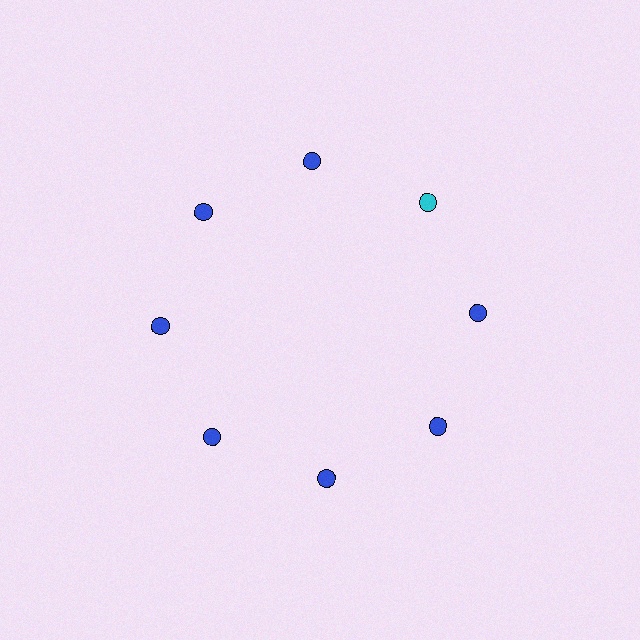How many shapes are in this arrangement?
There are 8 shapes arranged in a ring pattern.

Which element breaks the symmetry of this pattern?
The cyan circle at roughly the 2 o'clock position breaks the symmetry. All other shapes are blue circles.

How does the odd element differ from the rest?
It has a different color: cyan instead of blue.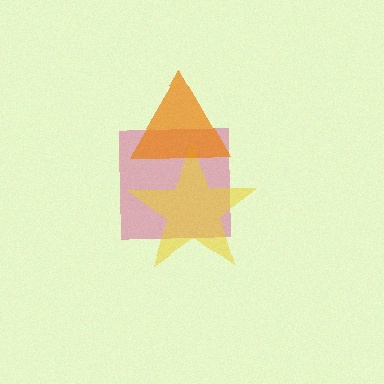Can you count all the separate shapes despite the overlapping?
Yes, there are 3 separate shapes.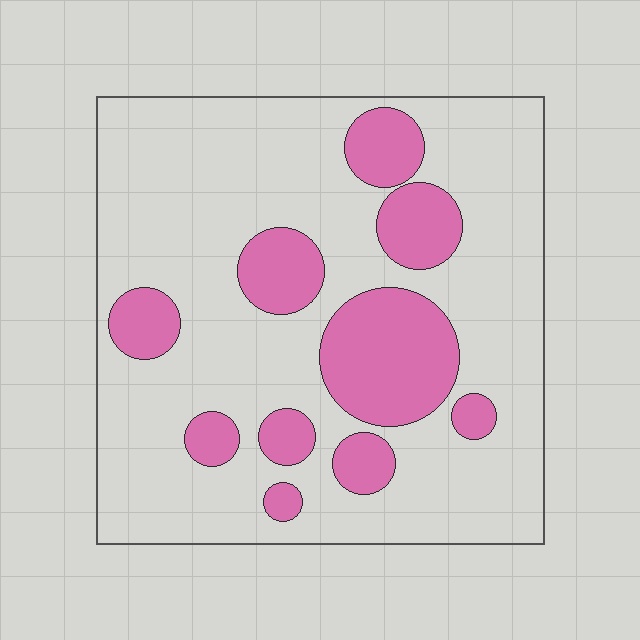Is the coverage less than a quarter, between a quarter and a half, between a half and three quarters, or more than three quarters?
Less than a quarter.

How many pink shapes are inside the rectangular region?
10.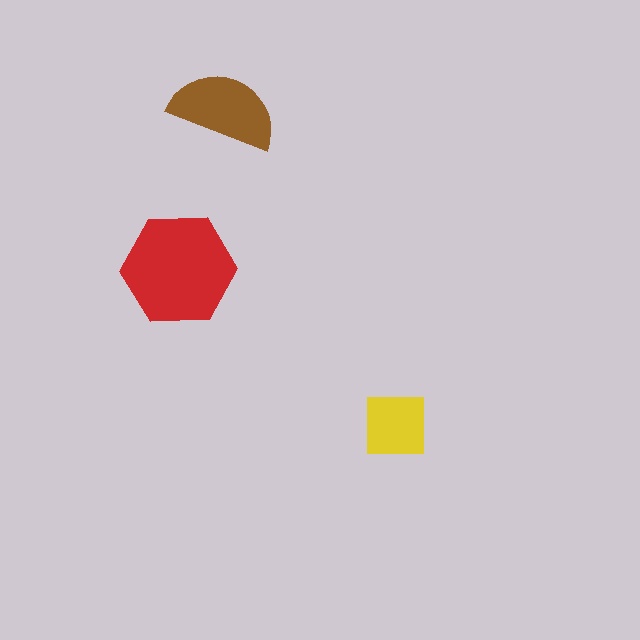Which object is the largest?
The red hexagon.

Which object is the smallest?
The yellow square.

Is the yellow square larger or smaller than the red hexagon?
Smaller.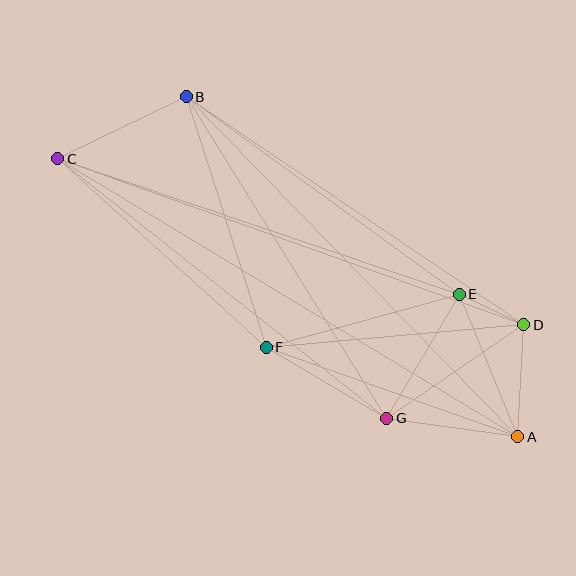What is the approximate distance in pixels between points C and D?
The distance between C and D is approximately 495 pixels.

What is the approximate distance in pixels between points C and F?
The distance between C and F is approximately 281 pixels.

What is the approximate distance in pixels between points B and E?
The distance between B and E is approximately 337 pixels.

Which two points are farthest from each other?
Points A and C are farthest from each other.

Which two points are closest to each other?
Points D and E are closest to each other.